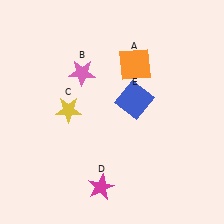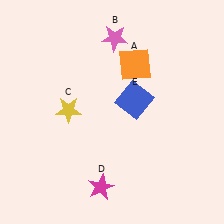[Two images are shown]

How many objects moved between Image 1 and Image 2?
1 object moved between the two images.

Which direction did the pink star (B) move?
The pink star (B) moved up.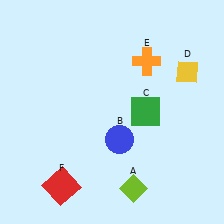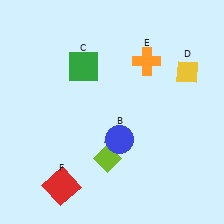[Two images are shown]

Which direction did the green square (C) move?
The green square (C) moved left.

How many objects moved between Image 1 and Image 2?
2 objects moved between the two images.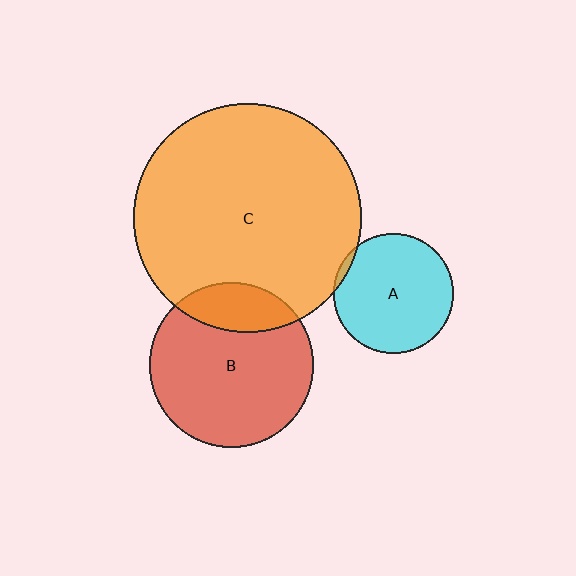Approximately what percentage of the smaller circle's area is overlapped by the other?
Approximately 5%.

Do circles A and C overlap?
Yes.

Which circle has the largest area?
Circle C (orange).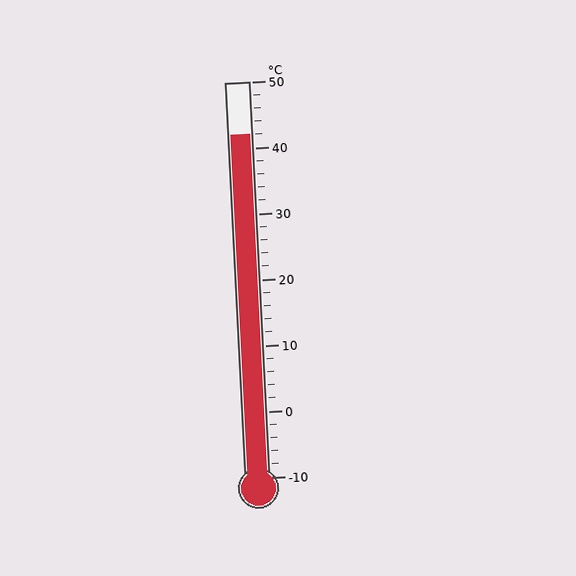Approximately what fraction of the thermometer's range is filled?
The thermometer is filled to approximately 85% of its range.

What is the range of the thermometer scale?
The thermometer scale ranges from -10°C to 50°C.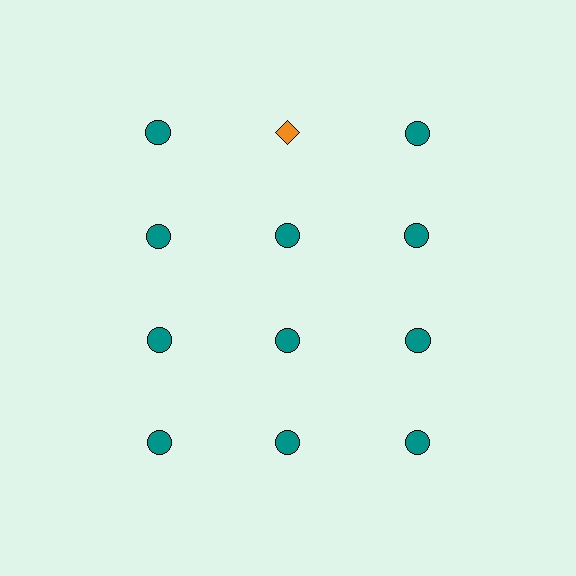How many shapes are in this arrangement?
There are 12 shapes arranged in a grid pattern.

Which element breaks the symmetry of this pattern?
The orange diamond in the top row, second from left column breaks the symmetry. All other shapes are teal circles.